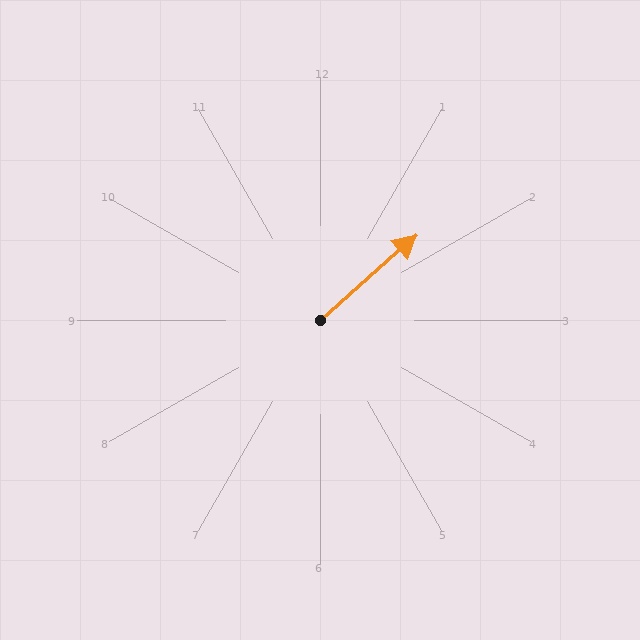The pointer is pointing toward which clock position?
Roughly 2 o'clock.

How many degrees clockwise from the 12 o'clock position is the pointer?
Approximately 48 degrees.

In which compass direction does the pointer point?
Northeast.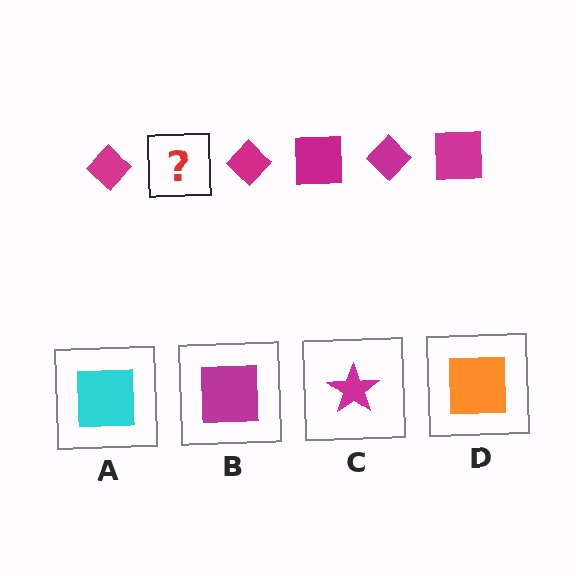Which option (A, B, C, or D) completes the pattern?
B.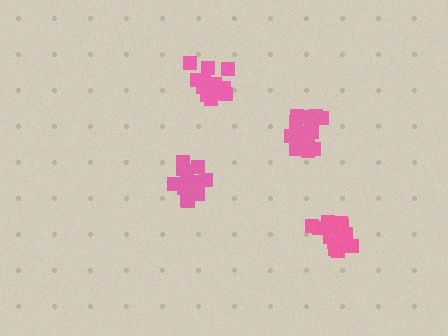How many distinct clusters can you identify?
There are 4 distinct clusters.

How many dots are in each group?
Group 1: 16 dots, Group 2: 16 dots, Group 3: 18 dots, Group 4: 15 dots (65 total).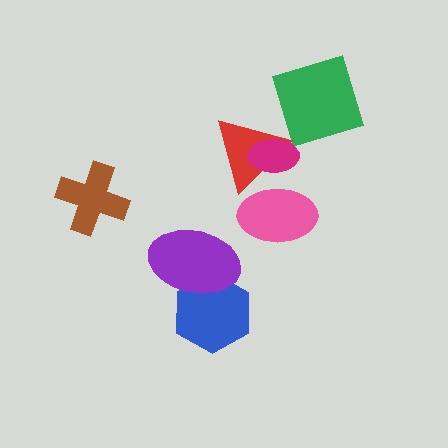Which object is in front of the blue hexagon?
The purple ellipse is in front of the blue hexagon.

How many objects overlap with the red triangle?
2 objects overlap with the red triangle.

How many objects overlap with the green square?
0 objects overlap with the green square.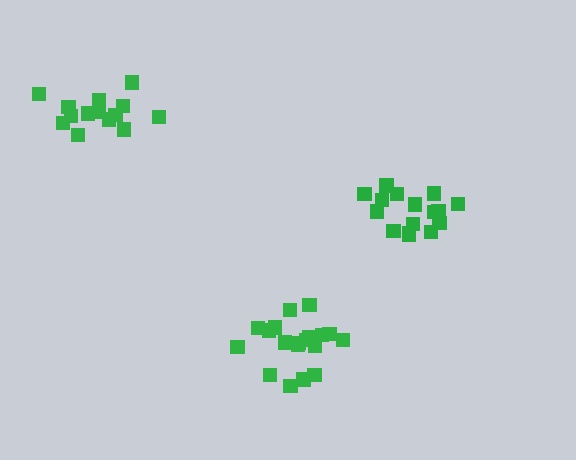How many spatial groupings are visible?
There are 3 spatial groupings.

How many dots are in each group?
Group 1: 19 dots, Group 2: 15 dots, Group 3: 16 dots (50 total).